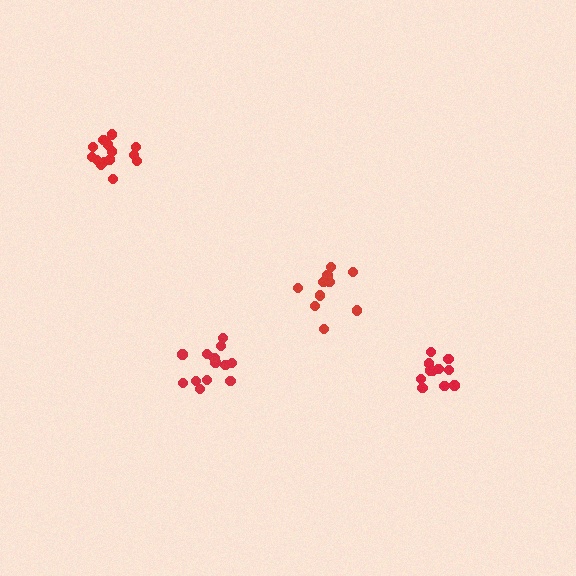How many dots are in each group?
Group 1: 13 dots, Group 2: 12 dots, Group 3: 14 dots, Group 4: 10 dots (49 total).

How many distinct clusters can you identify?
There are 4 distinct clusters.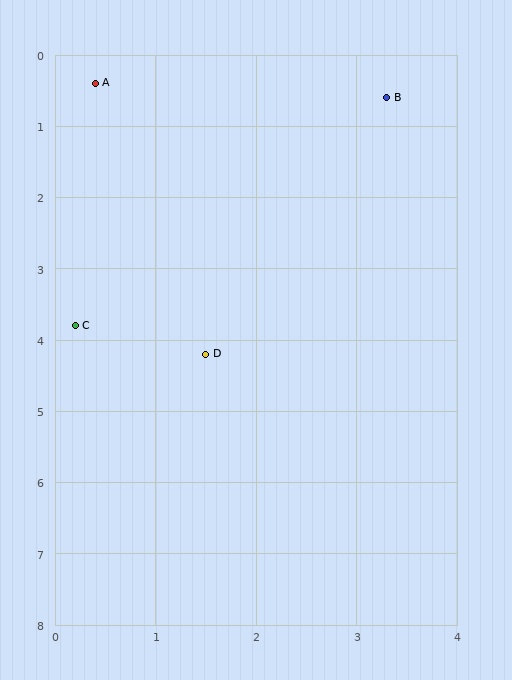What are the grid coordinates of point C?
Point C is at approximately (0.2, 3.8).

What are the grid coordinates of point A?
Point A is at approximately (0.4, 0.4).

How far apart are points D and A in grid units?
Points D and A are about 4.0 grid units apart.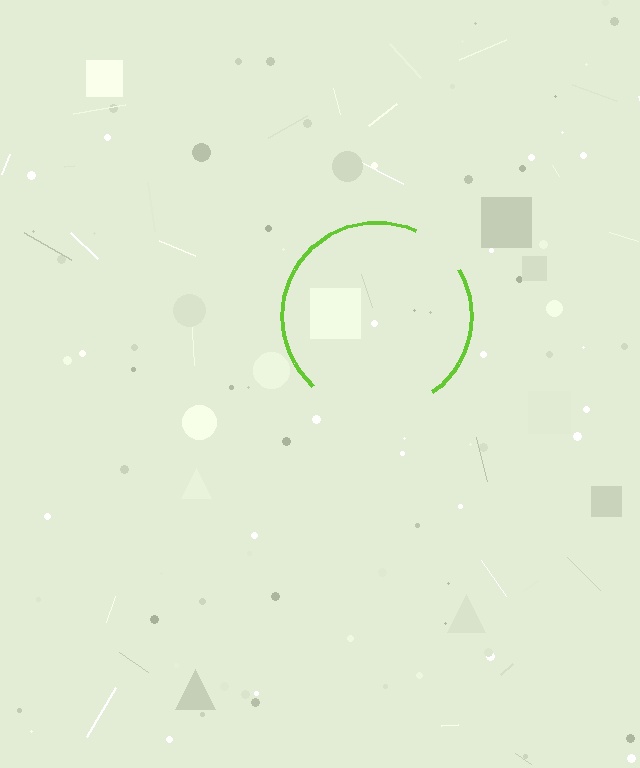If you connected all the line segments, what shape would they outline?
They would outline a circle.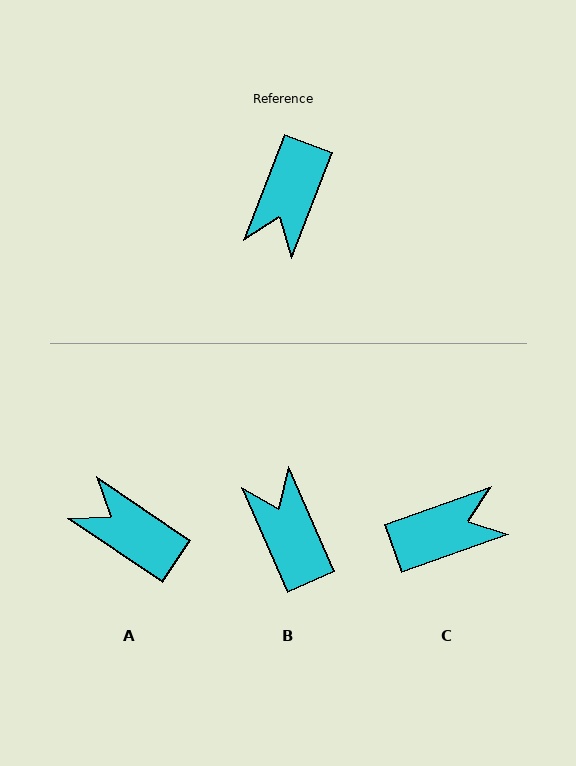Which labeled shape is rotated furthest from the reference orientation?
B, about 135 degrees away.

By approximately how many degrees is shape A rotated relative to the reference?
Approximately 103 degrees clockwise.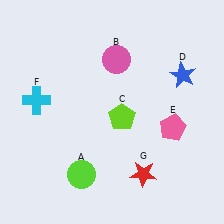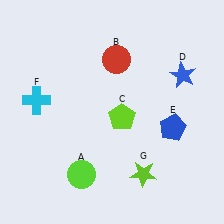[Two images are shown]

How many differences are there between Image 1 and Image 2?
There are 3 differences between the two images.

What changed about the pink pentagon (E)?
In Image 1, E is pink. In Image 2, it changed to blue.